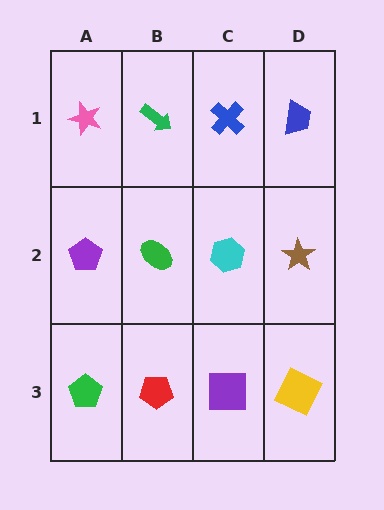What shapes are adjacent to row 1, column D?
A brown star (row 2, column D), a blue cross (row 1, column C).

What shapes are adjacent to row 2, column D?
A blue trapezoid (row 1, column D), a yellow square (row 3, column D), a cyan hexagon (row 2, column C).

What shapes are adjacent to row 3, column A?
A purple pentagon (row 2, column A), a red pentagon (row 3, column B).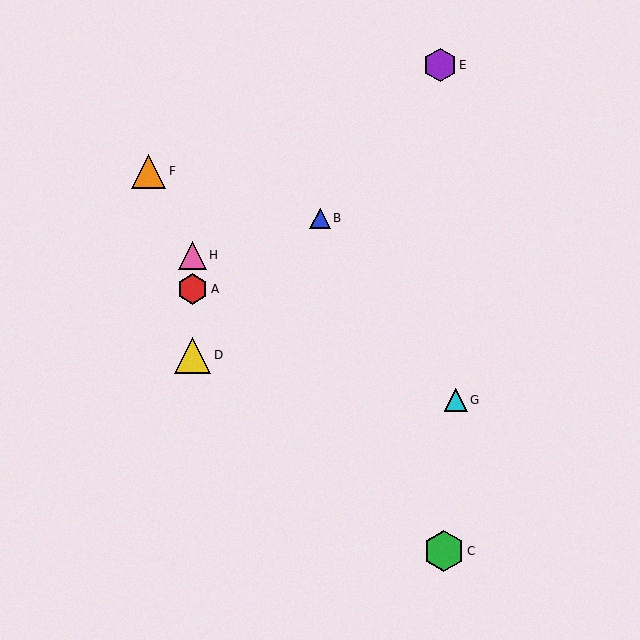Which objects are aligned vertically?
Objects A, D, H are aligned vertically.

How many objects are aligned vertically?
3 objects (A, D, H) are aligned vertically.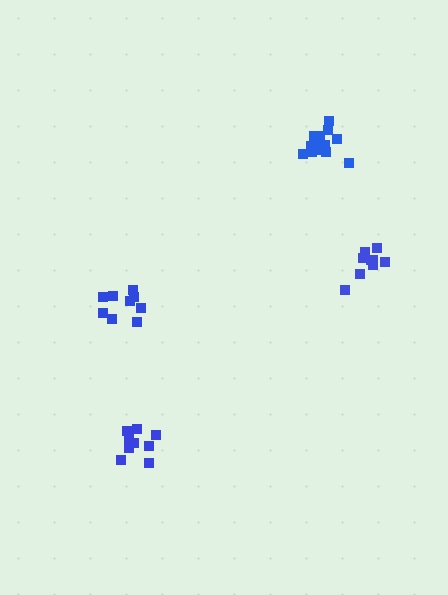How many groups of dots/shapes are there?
There are 4 groups.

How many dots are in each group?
Group 1: 10 dots, Group 2: 9 dots, Group 3: 13 dots, Group 4: 9 dots (41 total).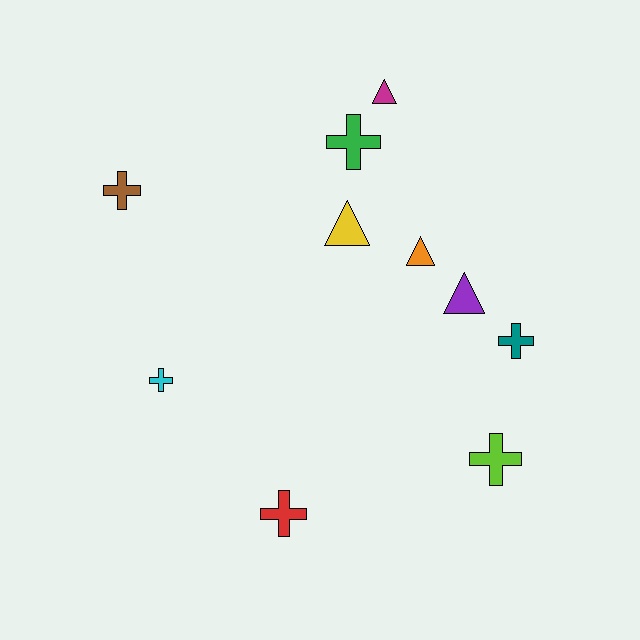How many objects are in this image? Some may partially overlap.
There are 10 objects.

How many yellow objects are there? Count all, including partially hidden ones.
There is 1 yellow object.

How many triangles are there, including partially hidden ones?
There are 4 triangles.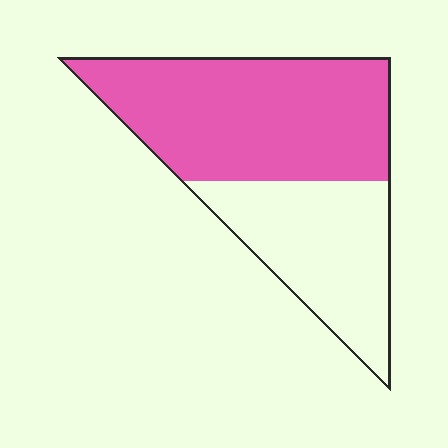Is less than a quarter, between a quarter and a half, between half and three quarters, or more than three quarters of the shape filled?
Between half and three quarters.